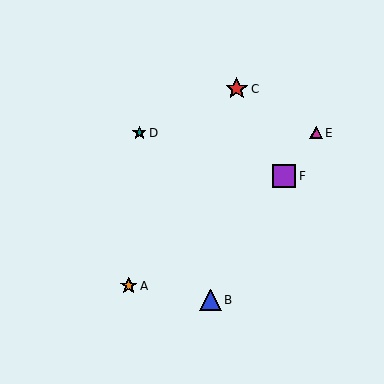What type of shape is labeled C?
Shape C is a red star.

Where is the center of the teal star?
The center of the teal star is at (139, 133).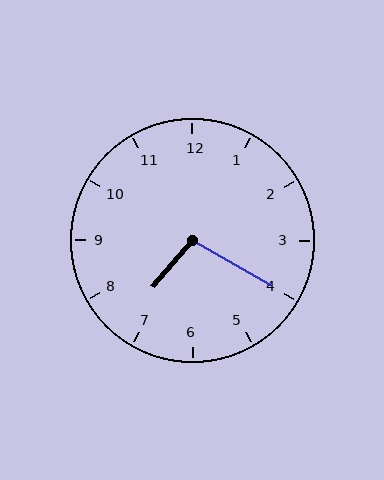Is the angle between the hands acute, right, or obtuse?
It is obtuse.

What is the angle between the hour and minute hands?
Approximately 100 degrees.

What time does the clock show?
7:20.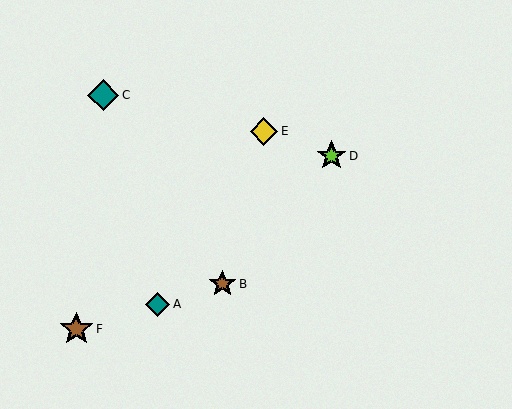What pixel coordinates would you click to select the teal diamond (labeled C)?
Click at (103, 95) to select the teal diamond C.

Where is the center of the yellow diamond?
The center of the yellow diamond is at (264, 131).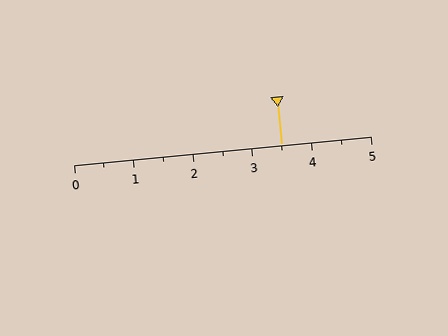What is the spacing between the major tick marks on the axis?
The major ticks are spaced 1 apart.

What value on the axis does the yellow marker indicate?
The marker indicates approximately 3.5.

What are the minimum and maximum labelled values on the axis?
The axis runs from 0 to 5.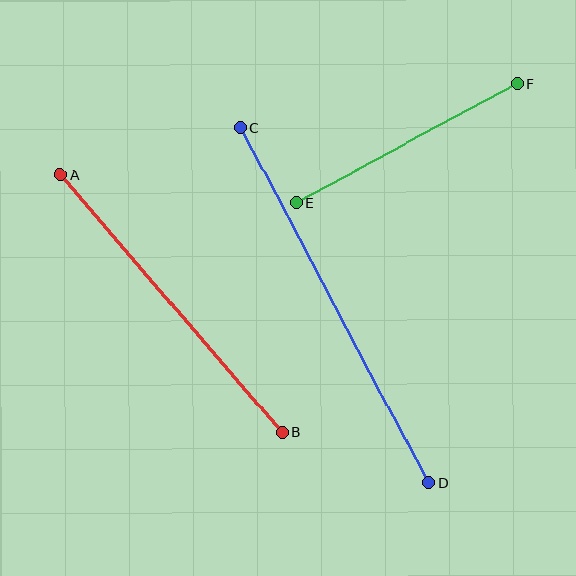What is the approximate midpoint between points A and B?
The midpoint is at approximately (171, 304) pixels.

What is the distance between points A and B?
The distance is approximately 340 pixels.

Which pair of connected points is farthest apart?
Points C and D are farthest apart.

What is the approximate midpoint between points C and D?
The midpoint is at approximately (335, 305) pixels.